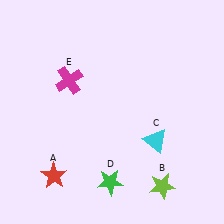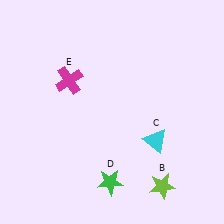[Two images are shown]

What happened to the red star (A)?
The red star (A) was removed in Image 2. It was in the bottom-left area of Image 1.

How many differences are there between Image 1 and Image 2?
There is 1 difference between the two images.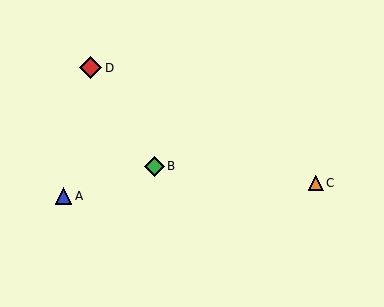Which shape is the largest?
The red diamond (labeled D) is the largest.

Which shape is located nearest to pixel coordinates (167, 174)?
The green diamond (labeled B) at (154, 166) is nearest to that location.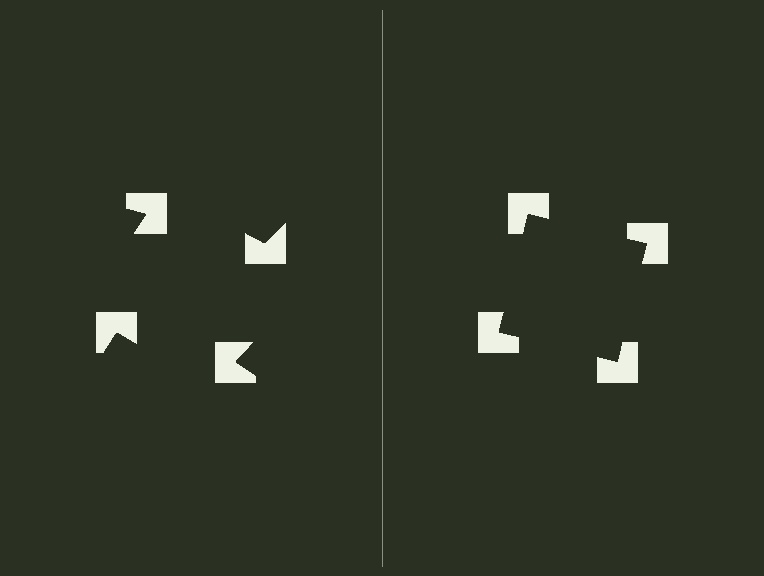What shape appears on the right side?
An illusory square.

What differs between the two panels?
The notched squares are positioned identically on both sides; only the wedge orientations differ. On the right they align to a square; on the left they are misaligned.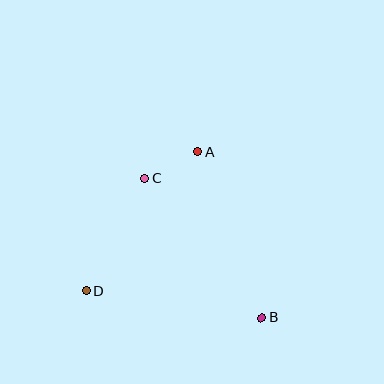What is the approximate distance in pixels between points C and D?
The distance between C and D is approximately 127 pixels.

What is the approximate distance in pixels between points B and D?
The distance between B and D is approximately 178 pixels.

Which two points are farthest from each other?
Points B and C are farthest from each other.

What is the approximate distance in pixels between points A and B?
The distance between A and B is approximately 178 pixels.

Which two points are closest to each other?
Points A and C are closest to each other.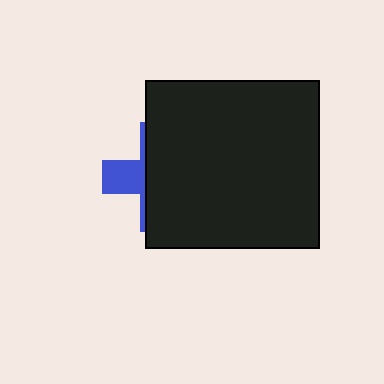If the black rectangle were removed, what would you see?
You would see the complete blue cross.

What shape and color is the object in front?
The object in front is a black rectangle.